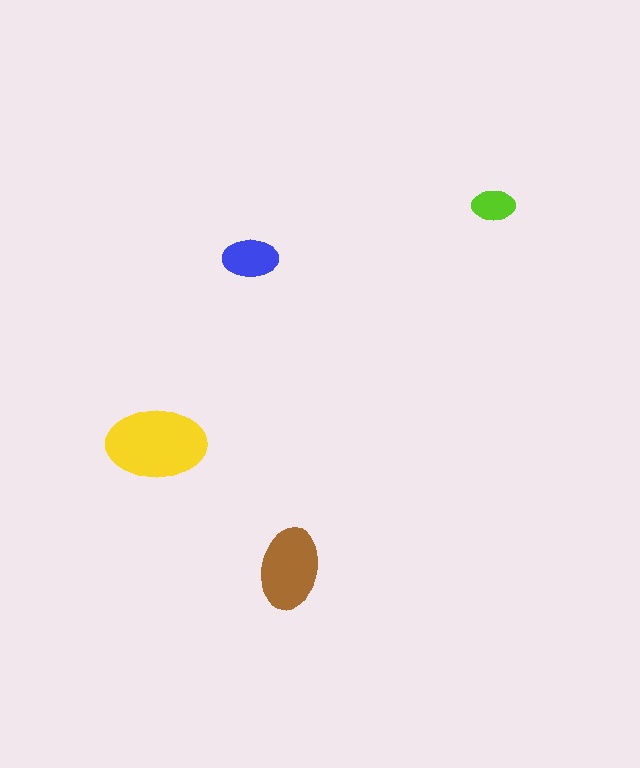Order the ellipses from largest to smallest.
the yellow one, the brown one, the blue one, the lime one.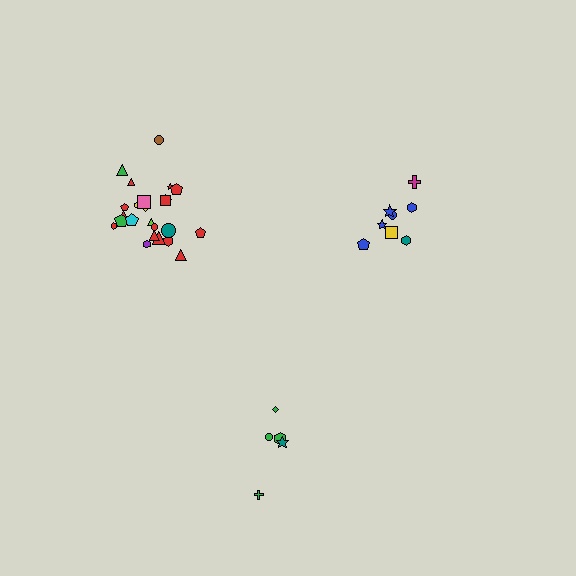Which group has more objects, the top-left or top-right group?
The top-left group.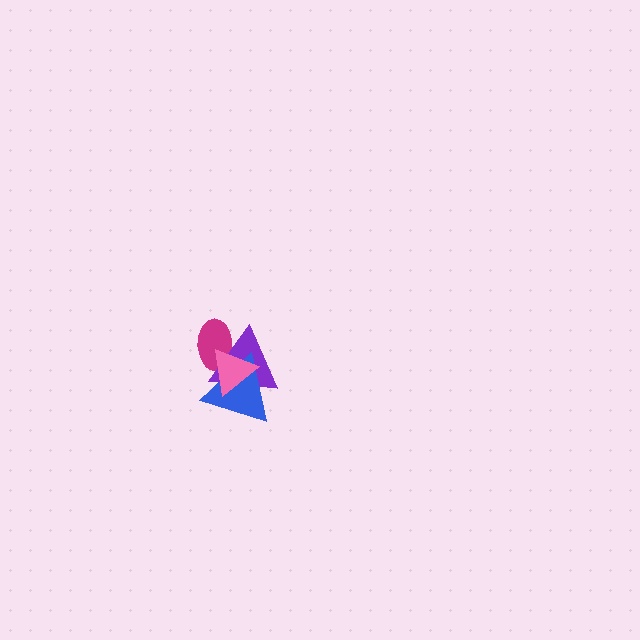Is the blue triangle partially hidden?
Yes, it is partially covered by another shape.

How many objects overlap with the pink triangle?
3 objects overlap with the pink triangle.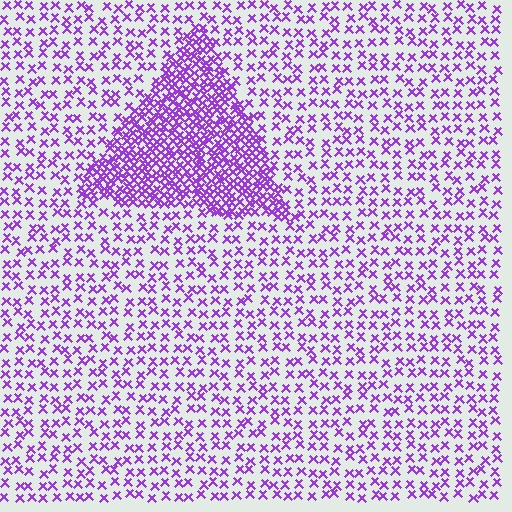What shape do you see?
I see a triangle.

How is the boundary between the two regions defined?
The boundary is defined by a change in element density (approximately 2.6x ratio). All elements are the same color, size, and shape.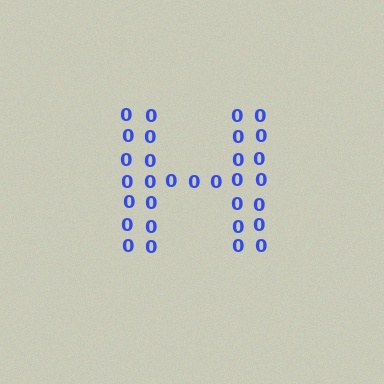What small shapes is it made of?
It is made of small digit 0's.